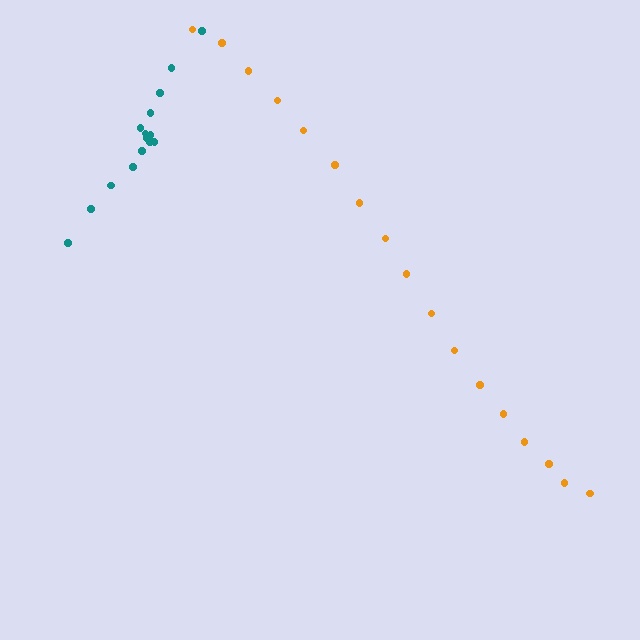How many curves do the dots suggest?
There are 2 distinct paths.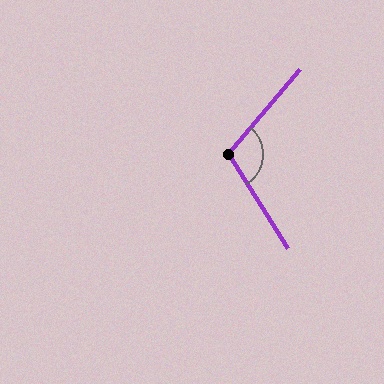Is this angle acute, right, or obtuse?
It is obtuse.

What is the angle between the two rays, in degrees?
Approximately 108 degrees.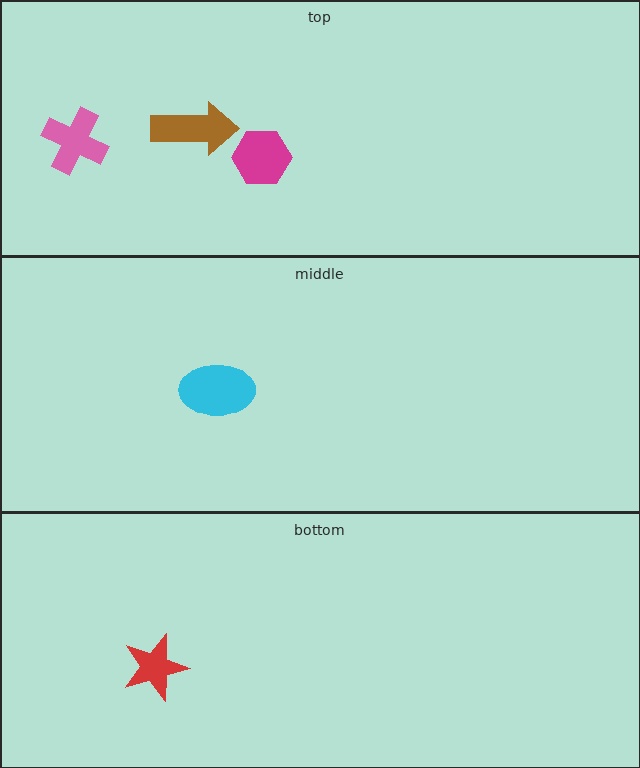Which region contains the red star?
The bottom region.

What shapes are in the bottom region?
The red star.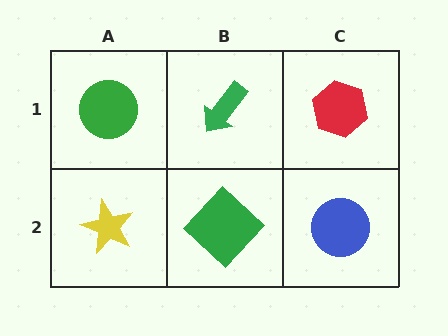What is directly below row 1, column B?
A green diamond.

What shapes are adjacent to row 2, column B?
A green arrow (row 1, column B), a yellow star (row 2, column A), a blue circle (row 2, column C).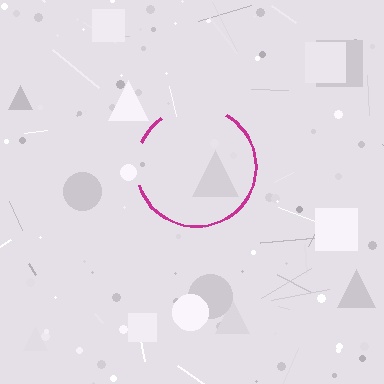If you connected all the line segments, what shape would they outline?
They would outline a circle.